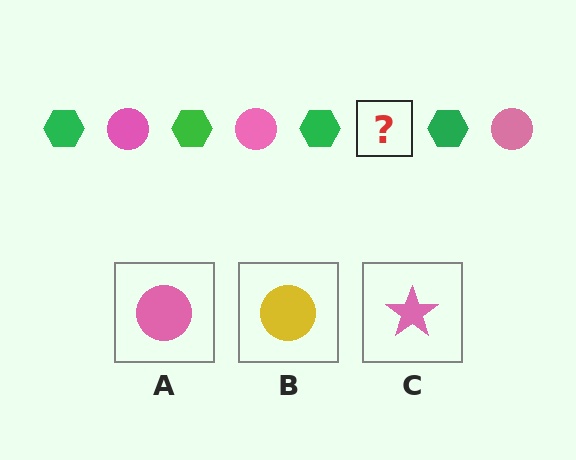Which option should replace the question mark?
Option A.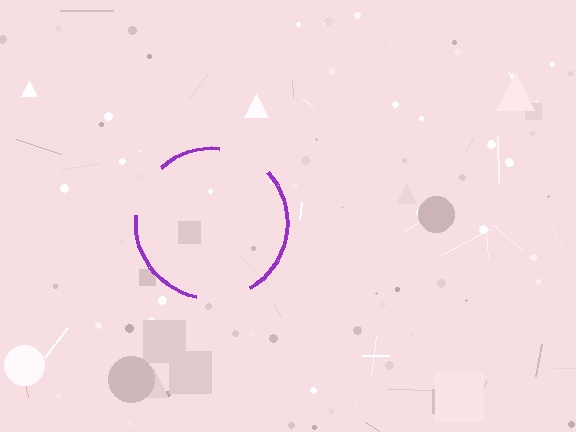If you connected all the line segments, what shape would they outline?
They would outline a circle.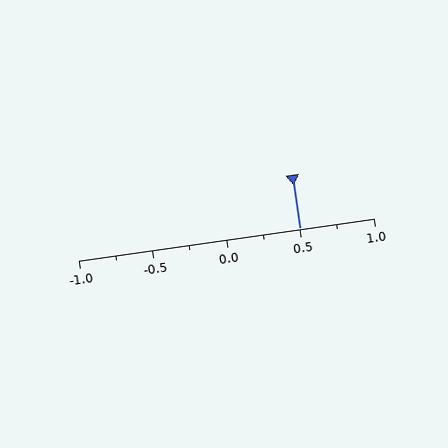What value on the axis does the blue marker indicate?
The marker indicates approximately 0.5.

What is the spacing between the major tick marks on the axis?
The major ticks are spaced 0.5 apart.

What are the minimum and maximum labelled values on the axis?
The axis runs from -1.0 to 1.0.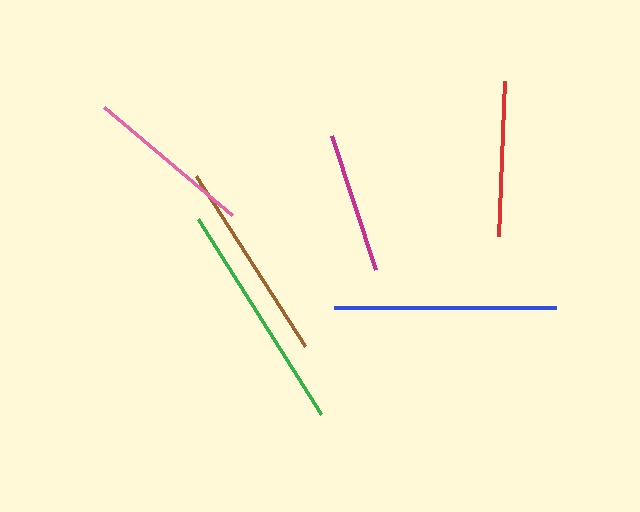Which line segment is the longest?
The green line is the longest at approximately 230 pixels.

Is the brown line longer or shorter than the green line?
The green line is longer than the brown line.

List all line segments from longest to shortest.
From longest to shortest: green, blue, brown, pink, red, magenta.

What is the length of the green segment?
The green segment is approximately 230 pixels long.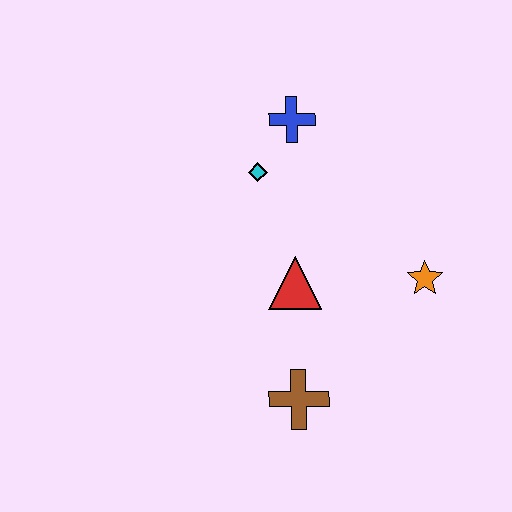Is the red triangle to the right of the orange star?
No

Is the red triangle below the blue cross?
Yes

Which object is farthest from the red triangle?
The blue cross is farthest from the red triangle.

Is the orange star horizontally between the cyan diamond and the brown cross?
No